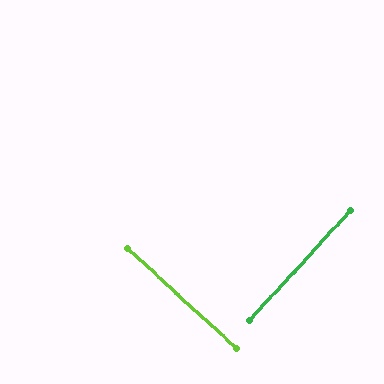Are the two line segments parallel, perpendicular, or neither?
Perpendicular — they meet at approximately 90°.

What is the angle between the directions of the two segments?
Approximately 90 degrees.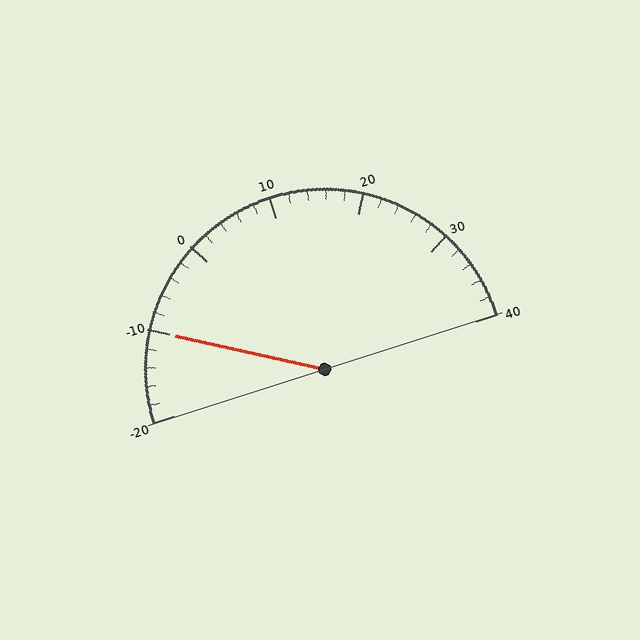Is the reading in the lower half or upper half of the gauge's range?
The reading is in the lower half of the range (-20 to 40).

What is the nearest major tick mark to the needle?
The nearest major tick mark is -10.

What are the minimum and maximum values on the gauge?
The gauge ranges from -20 to 40.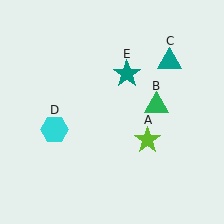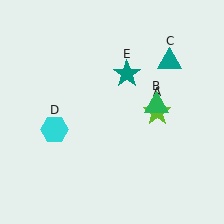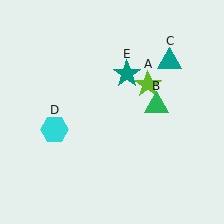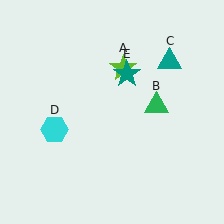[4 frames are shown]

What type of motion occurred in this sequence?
The lime star (object A) rotated counterclockwise around the center of the scene.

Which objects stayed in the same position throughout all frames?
Green triangle (object B) and teal triangle (object C) and cyan hexagon (object D) and teal star (object E) remained stationary.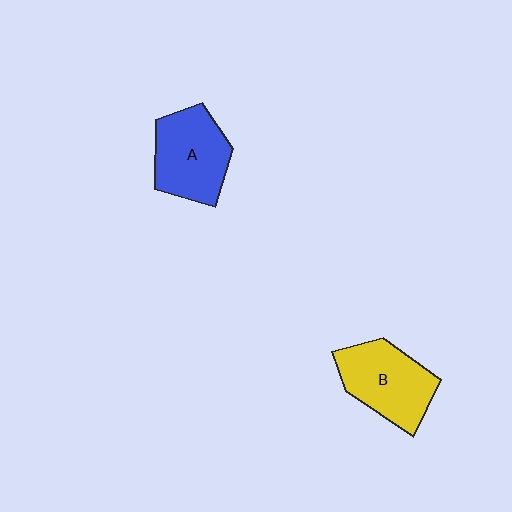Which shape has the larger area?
Shape B (yellow).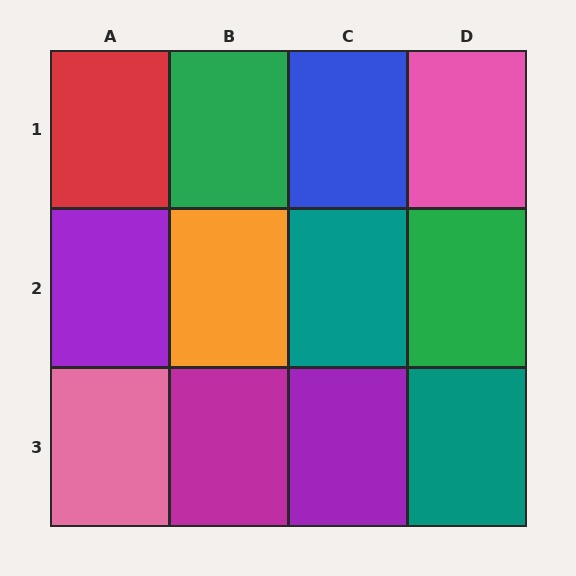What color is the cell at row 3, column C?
Purple.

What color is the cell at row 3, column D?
Teal.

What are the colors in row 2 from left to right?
Purple, orange, teal, green.